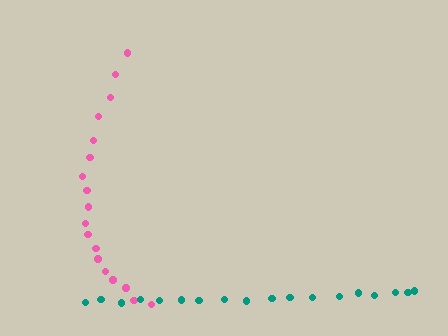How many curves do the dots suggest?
There are 2 distinct paths.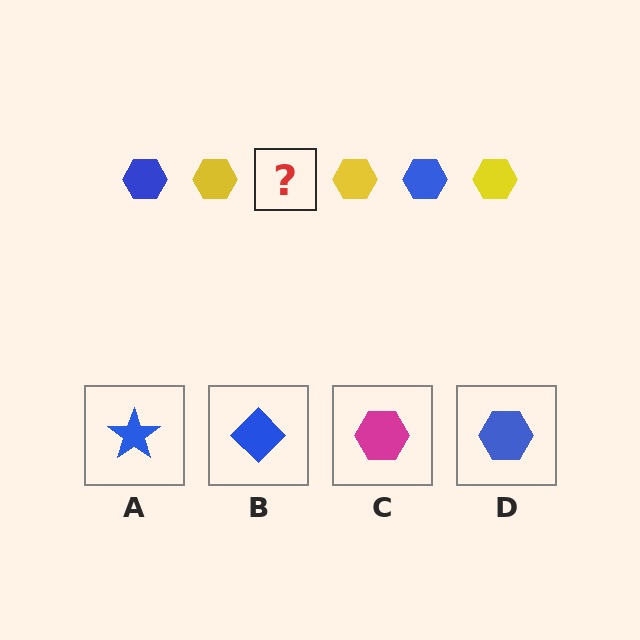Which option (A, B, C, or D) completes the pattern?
D.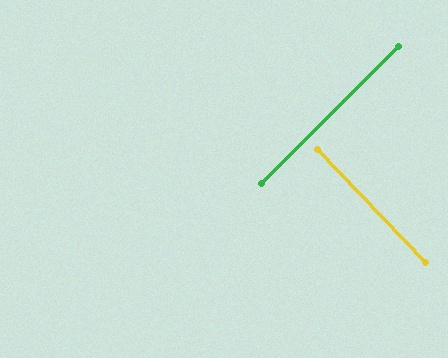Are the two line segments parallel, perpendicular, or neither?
Perpendicular — they meet at approximately 89°.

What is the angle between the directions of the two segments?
Approximately 89 degrees.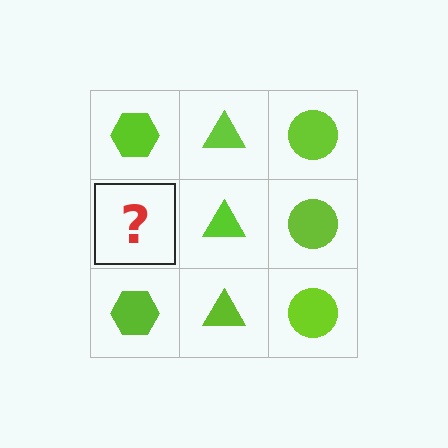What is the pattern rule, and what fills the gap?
The rule is that each column has a consistent shape. The gap should be filled with a lime hexagon.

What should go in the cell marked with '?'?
The missing cell should contain a lime hexagon.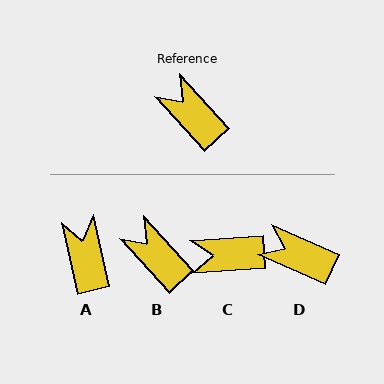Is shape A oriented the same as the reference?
No, it is off by about 30 degrees.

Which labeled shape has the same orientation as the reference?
B.